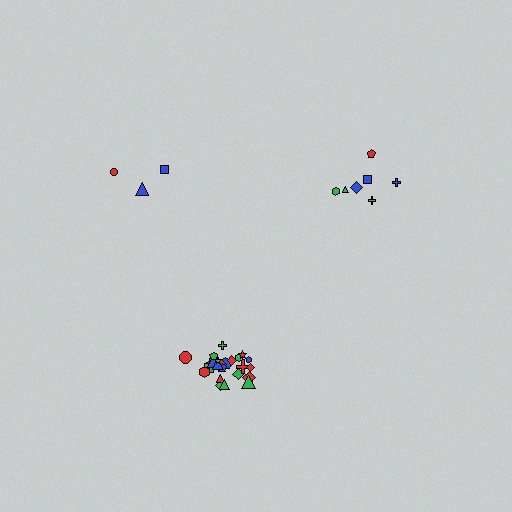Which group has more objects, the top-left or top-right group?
The top-right group.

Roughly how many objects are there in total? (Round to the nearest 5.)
Roughly 35 objects in total.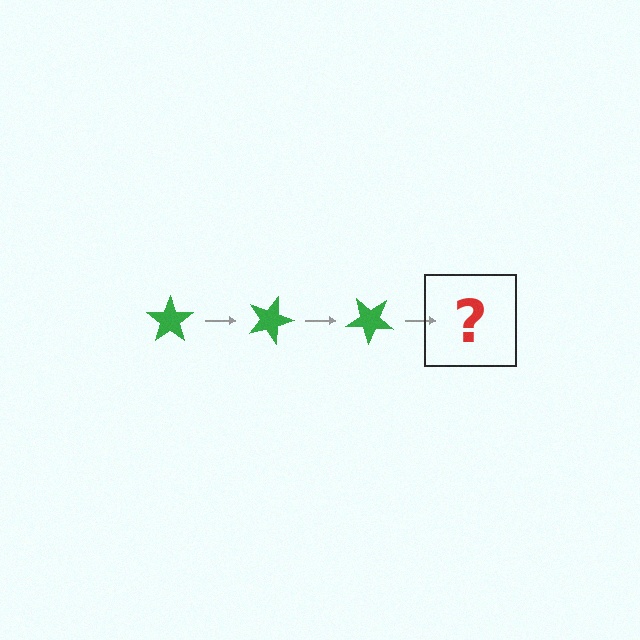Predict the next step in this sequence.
The next step is a green star rotated 60 degrees.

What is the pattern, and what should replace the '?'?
The pattern is that the star rotates 20 degrees each step. The '?' should be a green star rotated 60 degrees.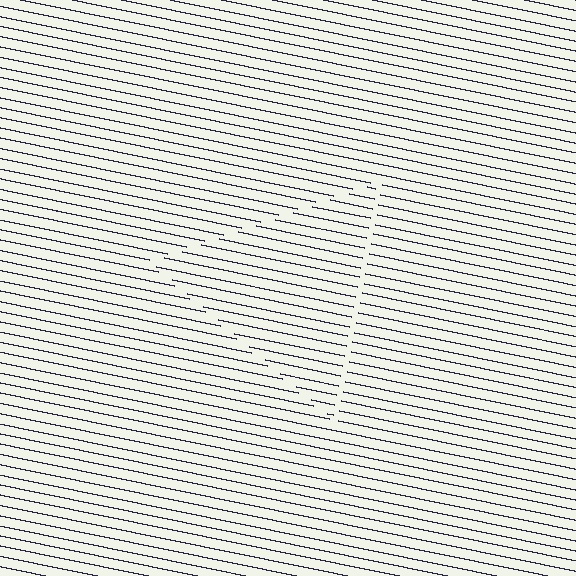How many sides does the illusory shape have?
3 sides — the line-ends trace a triangle.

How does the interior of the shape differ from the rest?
The interior of the shape contains the same grating, shifted by half a period — the contour is defined by the phase discontinuity where line-ends from the inner and outer gratings abut.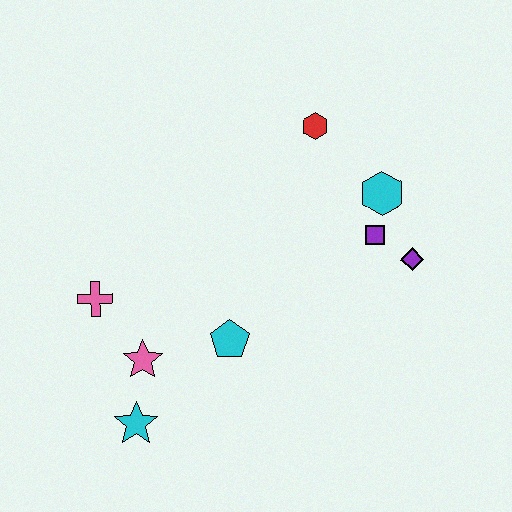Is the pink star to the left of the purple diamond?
Yes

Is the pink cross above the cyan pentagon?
Yes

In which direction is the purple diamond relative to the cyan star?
The purple diamond is to the right of the cyan star.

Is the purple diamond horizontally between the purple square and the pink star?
No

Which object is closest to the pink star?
The cyan star is closest to the pink star.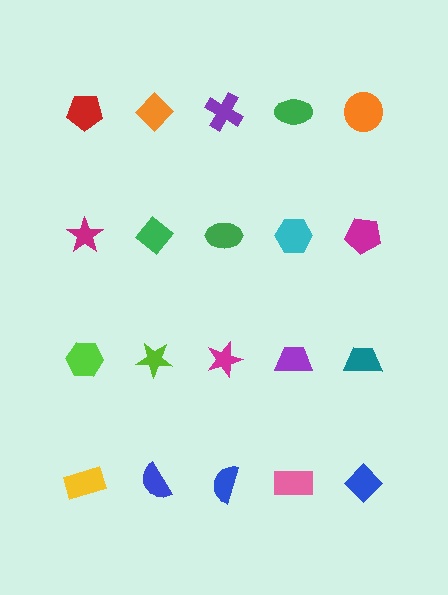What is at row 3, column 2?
A lime star.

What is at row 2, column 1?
A magenta star.